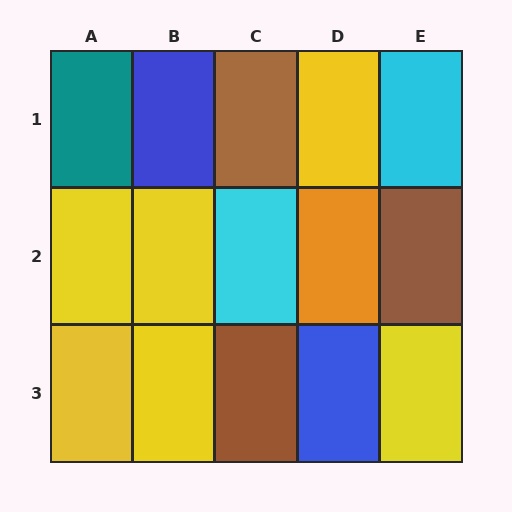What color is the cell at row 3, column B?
Yellow.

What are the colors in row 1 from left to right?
Teal, blue, brown, yellow, cyan.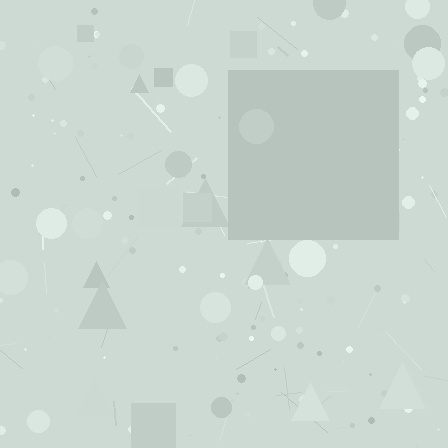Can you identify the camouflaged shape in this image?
The camouflaged shape is a square.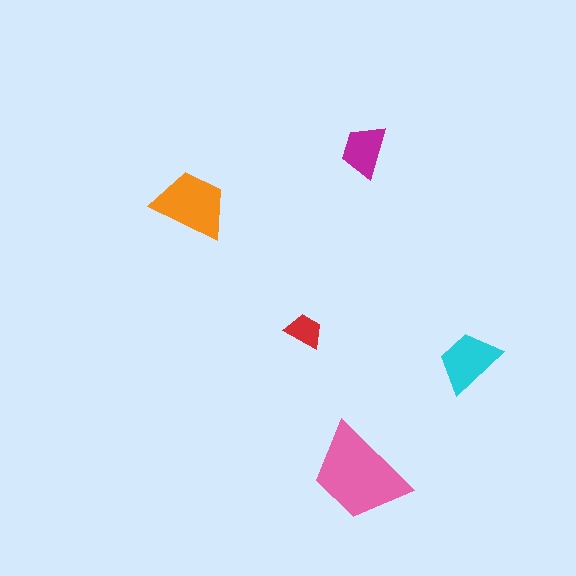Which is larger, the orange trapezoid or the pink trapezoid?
The pink one.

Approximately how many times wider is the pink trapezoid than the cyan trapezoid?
About 1.5 times wider.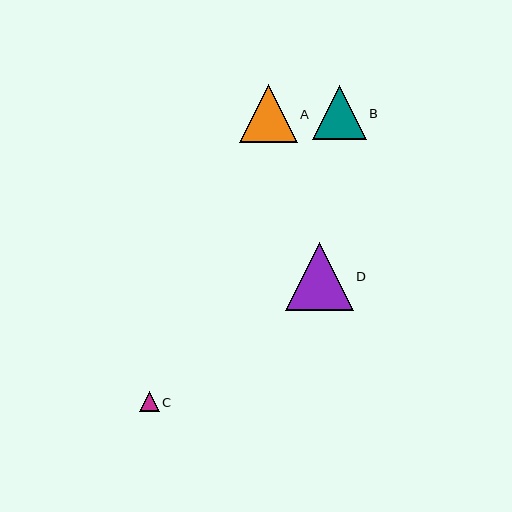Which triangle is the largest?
Triangle D is the largest with a size of approximately 68 pixels.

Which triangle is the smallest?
Triangle C is the smallest with a size of approximately 20 pixels.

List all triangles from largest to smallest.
From largest to smallest: D, A, B, C.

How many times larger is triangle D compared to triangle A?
Triangle D is approximately 1.2 times the size of triangle A.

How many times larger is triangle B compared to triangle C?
Triangle B is approximately 2.7 times the size of triangle C.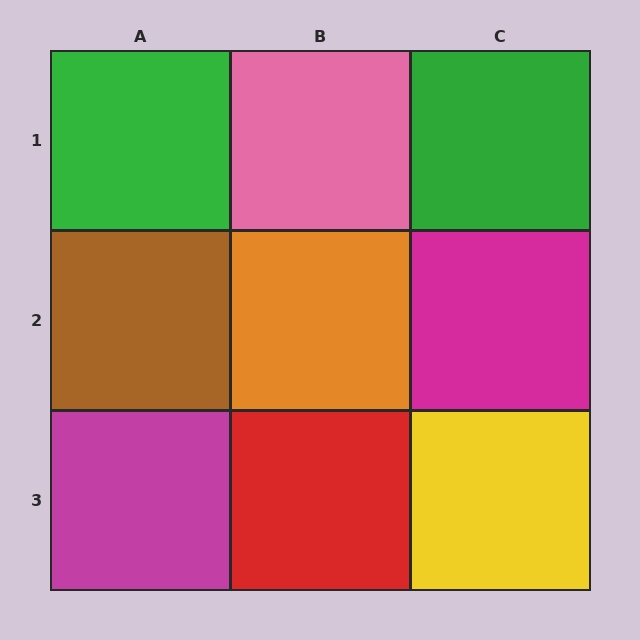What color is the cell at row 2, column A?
Brown.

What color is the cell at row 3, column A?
Magenta.